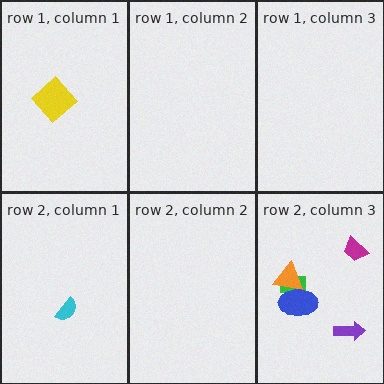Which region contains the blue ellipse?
The row 2, column 3 region.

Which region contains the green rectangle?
The row 2, column 3 region.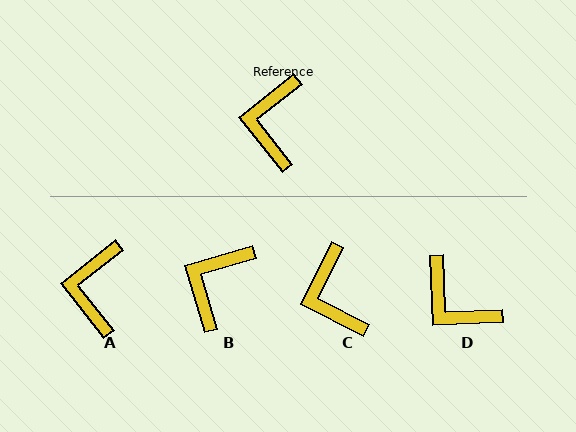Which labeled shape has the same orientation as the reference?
A.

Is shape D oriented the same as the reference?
No, it is off by about 54 degrees.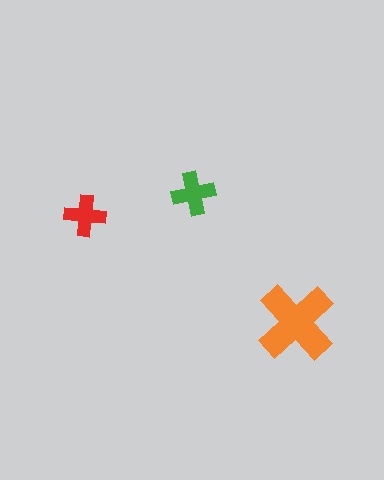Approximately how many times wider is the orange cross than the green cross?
About 2 times wider.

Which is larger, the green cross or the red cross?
The green one.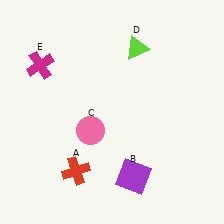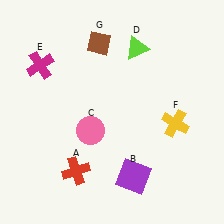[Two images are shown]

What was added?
A yellow cross (F), a brown diamond (G) were added in Image 2.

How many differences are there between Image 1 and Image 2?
There are 2 differences between the two images.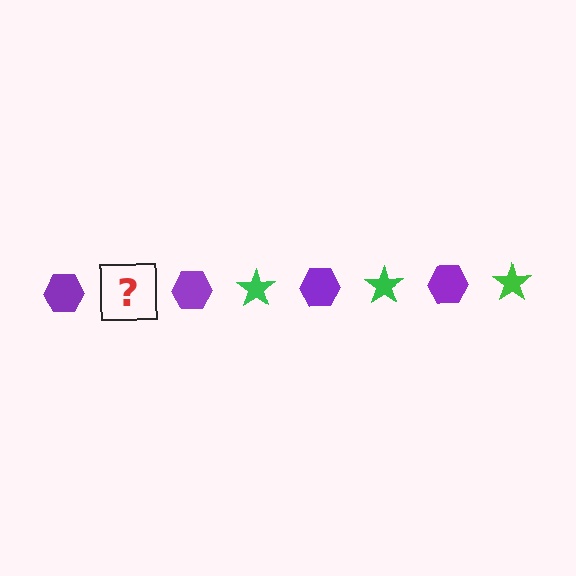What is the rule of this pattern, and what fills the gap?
The rule is that the pattern alternates between purple hexagon and green star. The gap should be filled with a green star.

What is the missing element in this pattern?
The missing element is a green star.